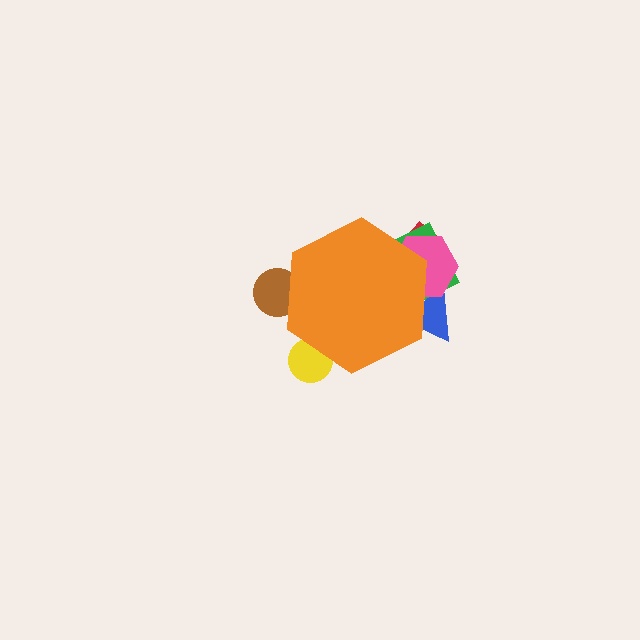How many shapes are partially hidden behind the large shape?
6 shapes are partially hidden.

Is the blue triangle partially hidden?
Yes, the blue triangle is partially hidden behind the orange hexagon.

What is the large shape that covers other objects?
An orange hexagon.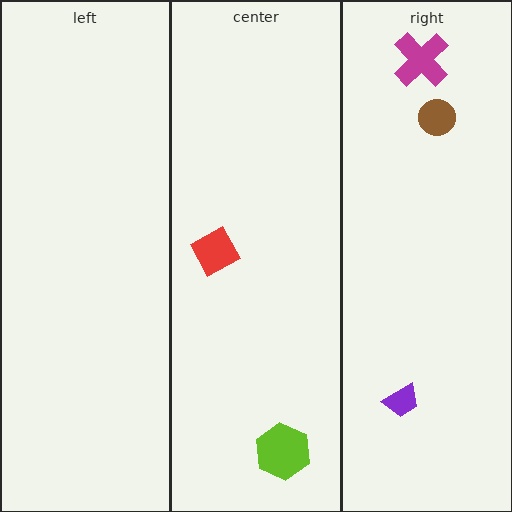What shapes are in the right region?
The magenta cross, the brown circle, the purple trapezoid.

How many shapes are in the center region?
2.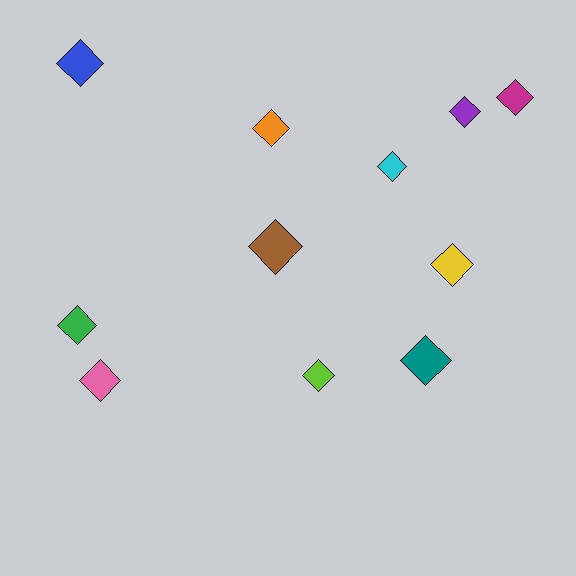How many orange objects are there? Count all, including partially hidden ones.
There is 1 orange object.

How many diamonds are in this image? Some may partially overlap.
There are 11 diamonds.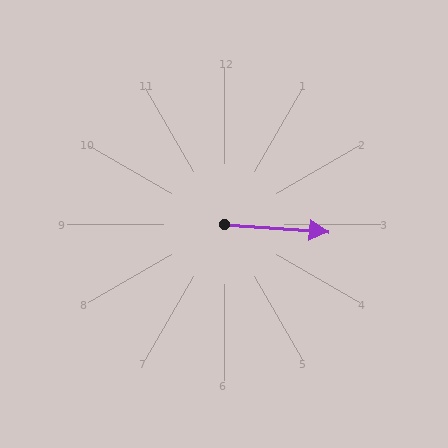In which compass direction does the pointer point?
East.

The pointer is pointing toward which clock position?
Roughly 3 o'clock.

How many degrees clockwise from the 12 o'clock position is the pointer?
Approximately 94 degrees.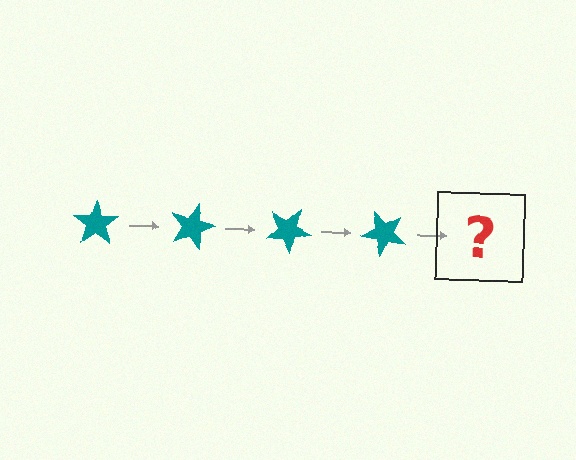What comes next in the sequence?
The next element should be a teal star rotated 60 degrees.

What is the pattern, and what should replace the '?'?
The pattern is that the star rotates 15 degrees each step. The '?' should be a teal star rotated 60 degrees.